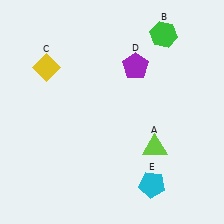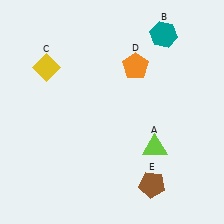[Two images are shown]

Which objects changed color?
B changed from green to teal. D changed from purple to orange. E changed from cyan to brown.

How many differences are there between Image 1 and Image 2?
There are 3 differences between the two images.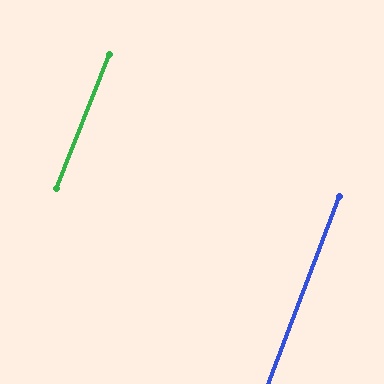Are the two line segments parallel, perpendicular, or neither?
Parallel — their directions differ by only 1.0°.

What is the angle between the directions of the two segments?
Approximately 1 degree.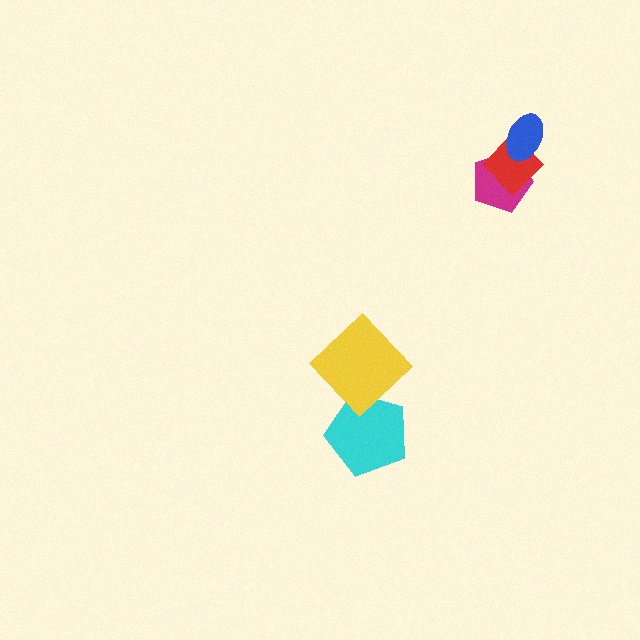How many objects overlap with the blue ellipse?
2 objects overlap with the blue ellipse.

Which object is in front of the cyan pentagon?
The yellow diamond is in front of the cyan pentagon.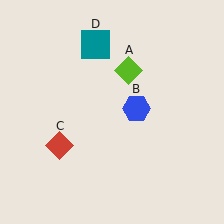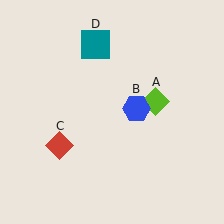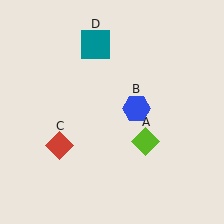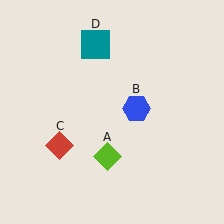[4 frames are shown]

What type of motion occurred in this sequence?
The lime diamond (object A) rotated clockwise around the center of the scene.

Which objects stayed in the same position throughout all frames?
Blue hexagon (object B) and red diamond (object C) and teal square (object D) remained stationary.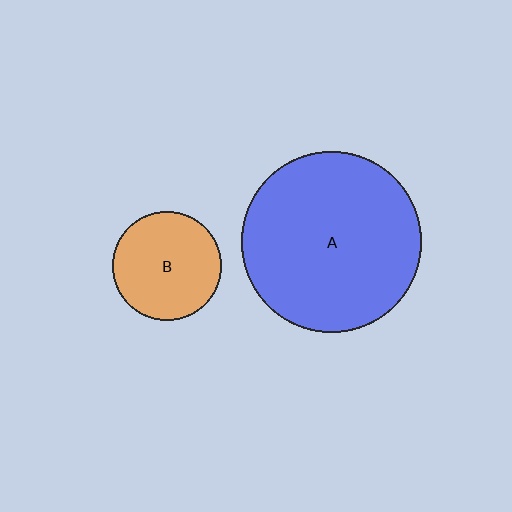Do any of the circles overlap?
No, none of the circles overlap.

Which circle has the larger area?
Circle A (blue).